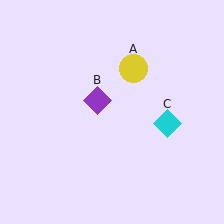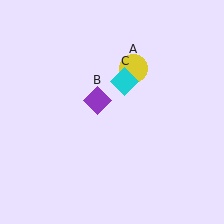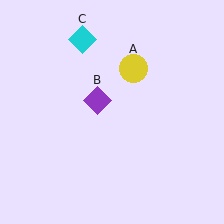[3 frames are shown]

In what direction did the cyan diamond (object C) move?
The cyan diamond (object C) moved up and to the left.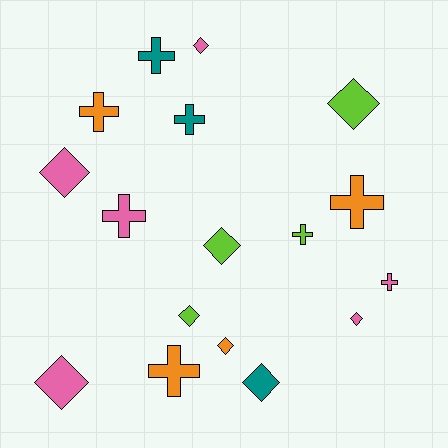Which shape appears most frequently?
Diamond, with 9 objects.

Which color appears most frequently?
Pink, with 6 objects.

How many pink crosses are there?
There are 2 pink crosses.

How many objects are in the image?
There are 17 objects.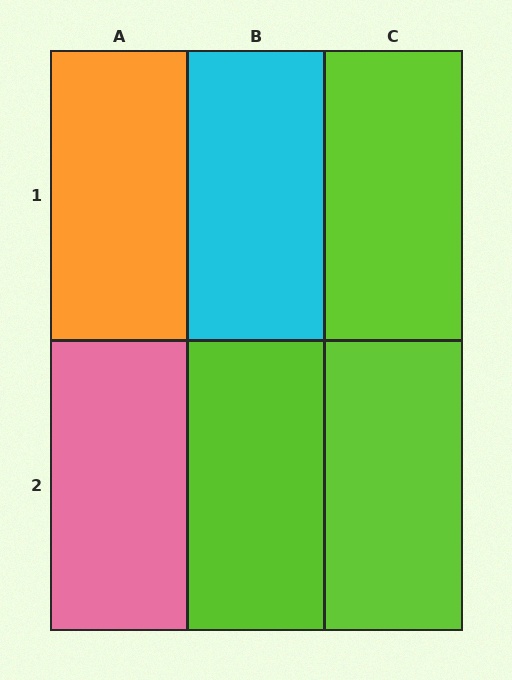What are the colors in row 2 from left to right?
Pink, lime, lime.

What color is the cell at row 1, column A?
Orange.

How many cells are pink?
1 cell is pink.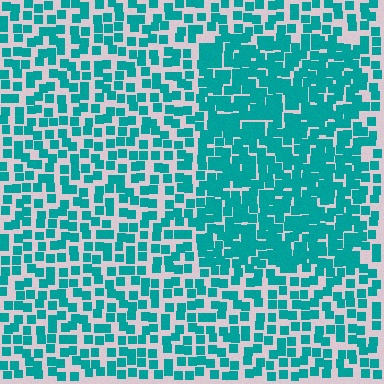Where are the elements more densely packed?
The elements are more densely packed inside the rectangle boundary.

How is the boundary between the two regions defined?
The boundary is defined by a change in element density (approximately 1.8x ratio). All elements are the same color, size, and shape.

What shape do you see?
I see a rectangle.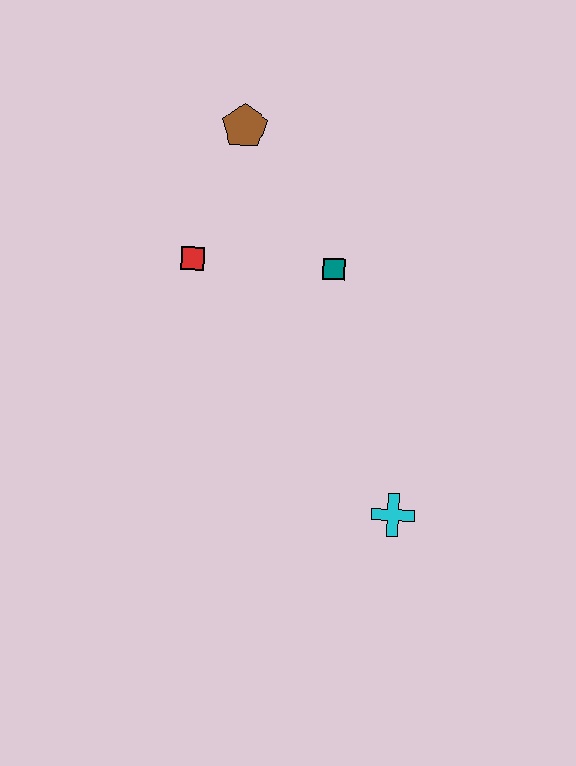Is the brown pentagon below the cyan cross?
No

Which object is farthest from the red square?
The cyan cross is farthest from the red square.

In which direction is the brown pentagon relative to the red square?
The brown pentagon is above the red square.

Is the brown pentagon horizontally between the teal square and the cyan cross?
No